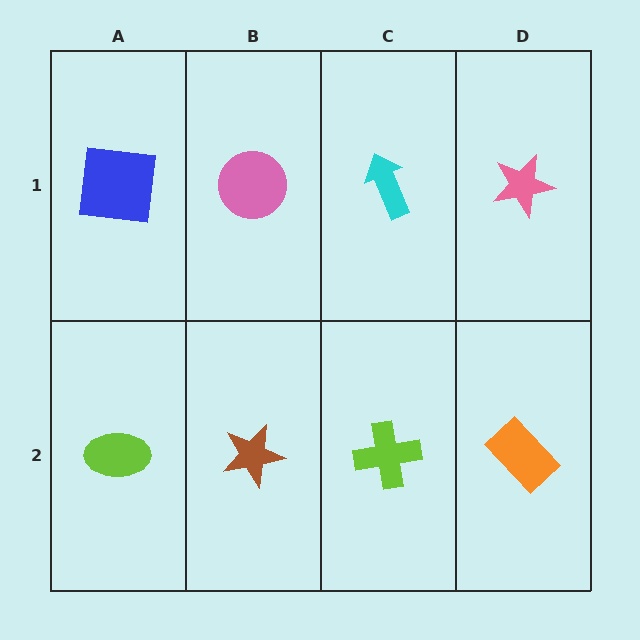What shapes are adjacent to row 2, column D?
A pink star (row 1, column D), a lime cross (row 2, column C).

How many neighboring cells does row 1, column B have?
3.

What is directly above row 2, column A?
A blue square.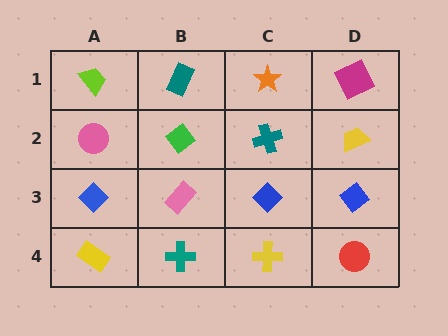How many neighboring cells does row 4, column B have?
3.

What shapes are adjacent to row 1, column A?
A pink circle (row 2, column A), a teal rectangle (row 1, column B).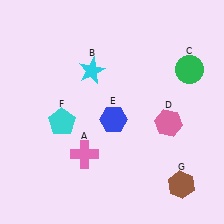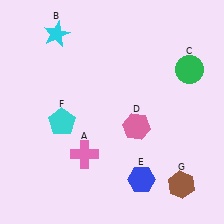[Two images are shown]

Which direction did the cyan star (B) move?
The cyan star (B) moved up.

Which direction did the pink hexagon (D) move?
The pink hexagon (D) moved left.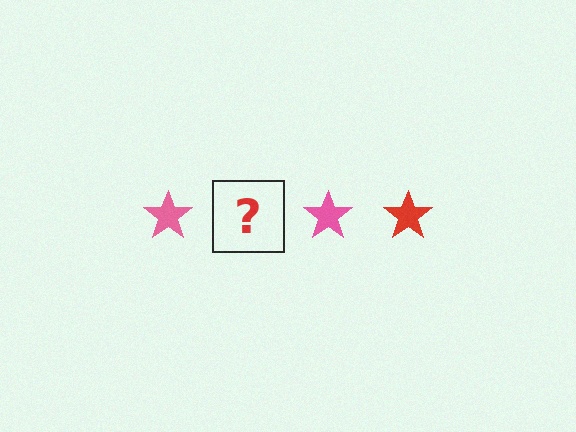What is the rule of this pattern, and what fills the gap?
The rule is that the pattern cycles through pink, red stars. The gap should be filled with a red star.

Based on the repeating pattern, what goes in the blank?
The blank should be a red star.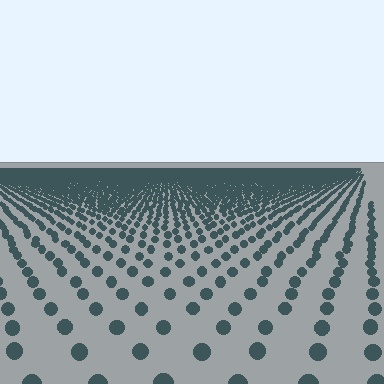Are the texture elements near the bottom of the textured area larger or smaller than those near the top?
Larger. Near the bottom, elements are closer to the viewer and appear at a bigger on-screen size.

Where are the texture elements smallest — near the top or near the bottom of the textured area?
Near the top.